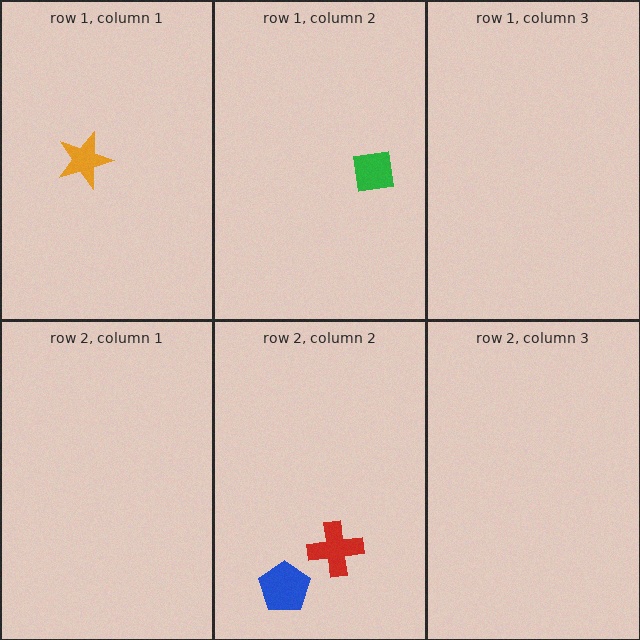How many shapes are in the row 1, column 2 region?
1.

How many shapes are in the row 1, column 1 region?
1.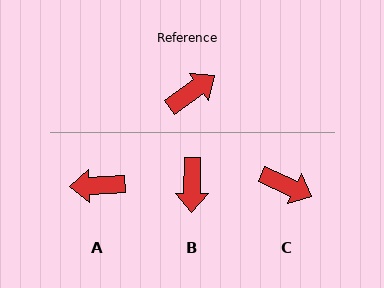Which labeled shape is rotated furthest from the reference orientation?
A, about 148 degrees away.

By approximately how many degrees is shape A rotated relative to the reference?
Approximately 148 degrees counter-clockwise.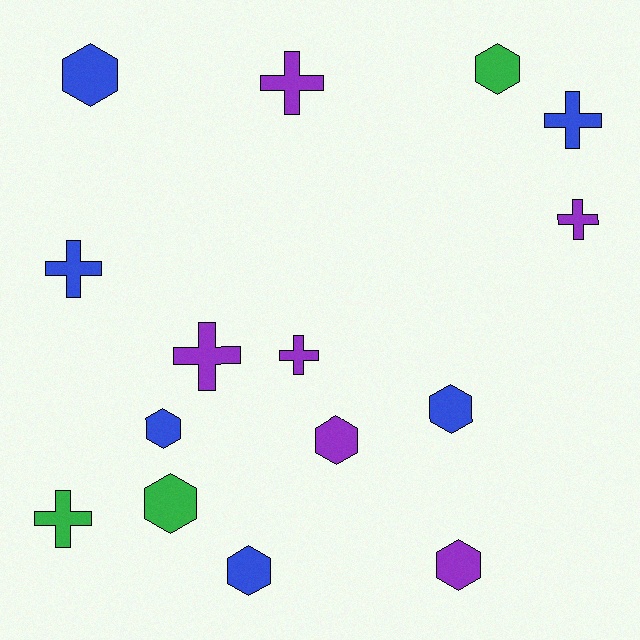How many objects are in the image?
There are 15 objects.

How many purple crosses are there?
There are 4 purple crosses.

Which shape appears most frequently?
Hexagon, with 8 objects.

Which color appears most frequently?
Purple, with 6 objects.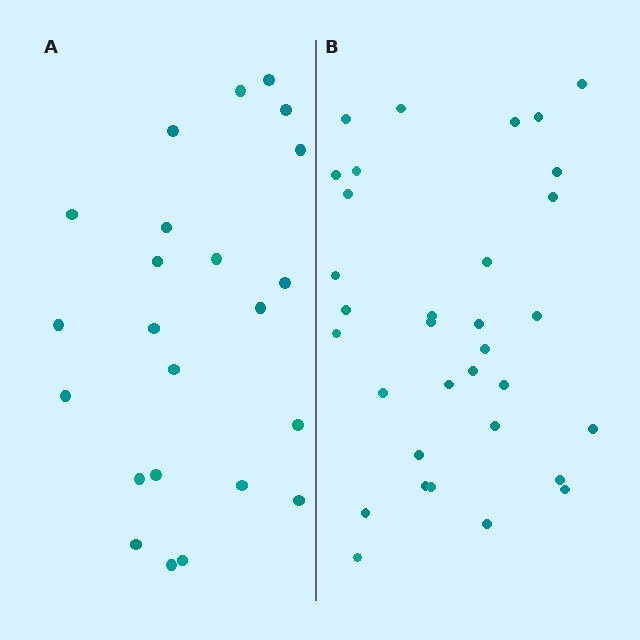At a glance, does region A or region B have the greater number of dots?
Region B (the right region) has more dots.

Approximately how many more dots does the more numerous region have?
Region B has roughly 10 or so more dots than region A.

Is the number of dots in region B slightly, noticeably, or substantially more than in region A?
Region B has noticeably more, but not dramatically so. The ratio is roughly 1.4 to 1.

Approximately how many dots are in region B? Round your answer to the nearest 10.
About 30 dots. (The exact count is 33, which rounds to 30.)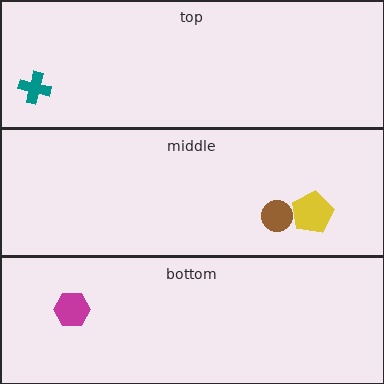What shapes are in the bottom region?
The magenta hexagon.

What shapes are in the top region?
The teal cross.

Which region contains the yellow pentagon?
The middle region.